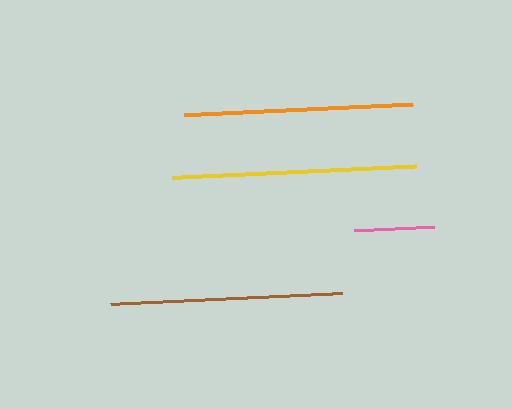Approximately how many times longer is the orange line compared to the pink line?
The orange line is approximately 2.8 times the length of the pink line.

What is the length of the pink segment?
The pink segment is approximately 80 pixels long.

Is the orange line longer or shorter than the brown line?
The brown line is longer than the orange line.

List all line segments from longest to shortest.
From longest to shortest: yellow, brown, orange, pink.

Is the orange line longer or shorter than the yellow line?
The yellow line is longer than the orange line.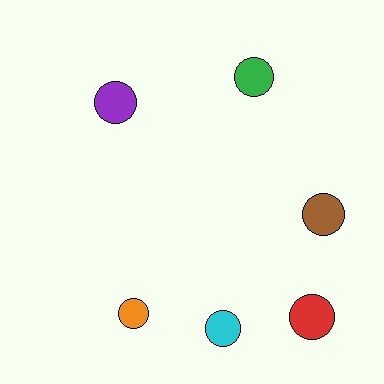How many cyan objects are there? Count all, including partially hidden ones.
There is 1 cyan object.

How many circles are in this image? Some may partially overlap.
There are 6 circles.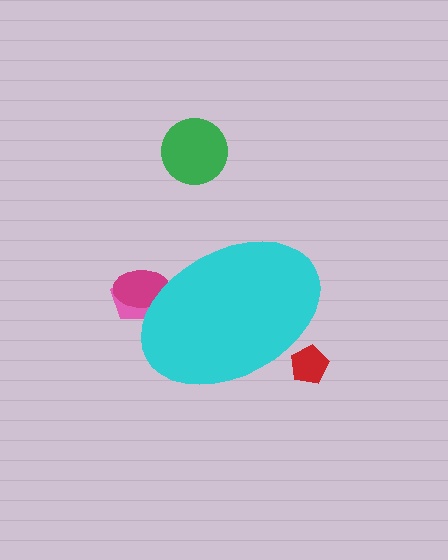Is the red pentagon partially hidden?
Yes, the red pentagon is partially hidden behind the cyan ellipse.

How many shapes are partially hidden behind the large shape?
3 shapes are partially hidden.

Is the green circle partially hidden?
No, the green circle is fully visible.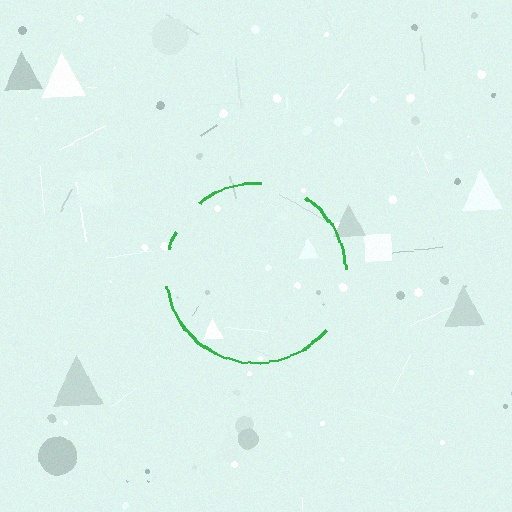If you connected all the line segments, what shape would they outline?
They would outline a circle.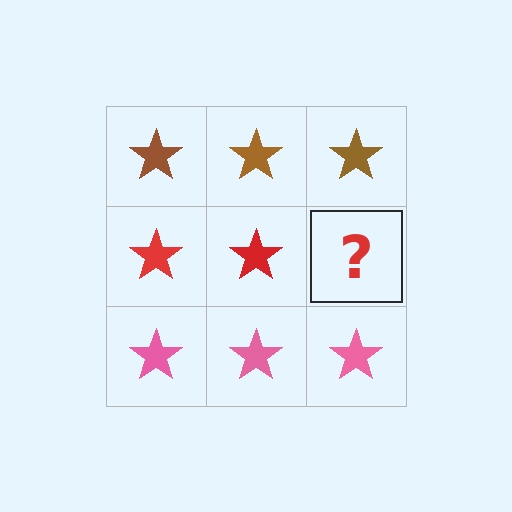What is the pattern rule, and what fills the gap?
The rule is that each row has a consistent color. The gap should be filled with a red star.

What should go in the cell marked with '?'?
The missing cell should contain a red star.